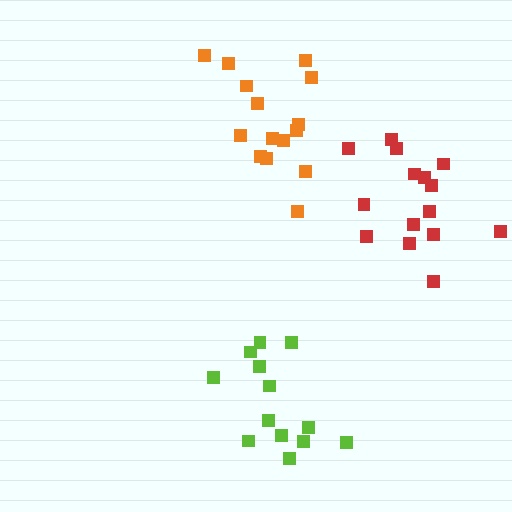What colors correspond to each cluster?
The clusters are colored: red, orange, lime.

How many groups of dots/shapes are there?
There are 3 groups.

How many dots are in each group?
Group 1: 15 dots, Group 2: 15 dots, Group 3: 13 dots (43 total).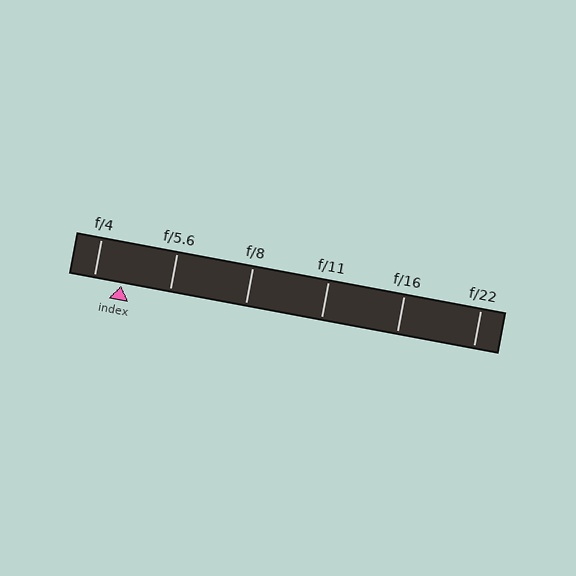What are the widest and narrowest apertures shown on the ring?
The widest aperture shown is f/4 and the narrowest is f/22.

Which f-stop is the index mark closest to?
The index mark is closest to f/4.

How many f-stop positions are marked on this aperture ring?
There are 6 f-stop positions marked.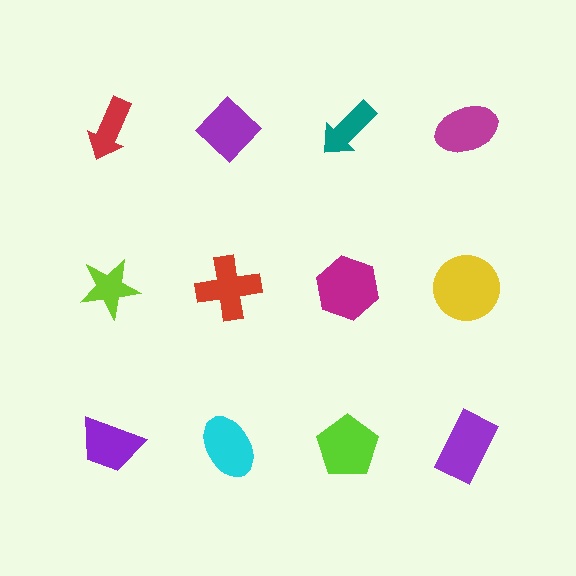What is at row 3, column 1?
A purple trapezoid.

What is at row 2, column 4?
A yellow circle.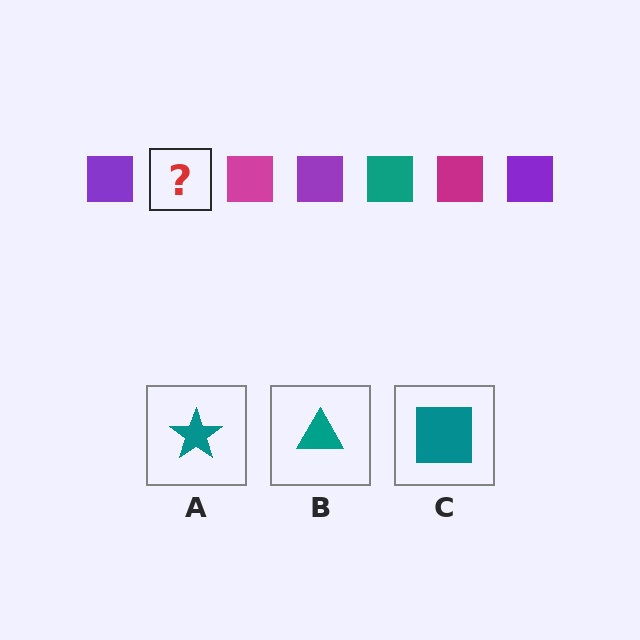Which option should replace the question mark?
Option C.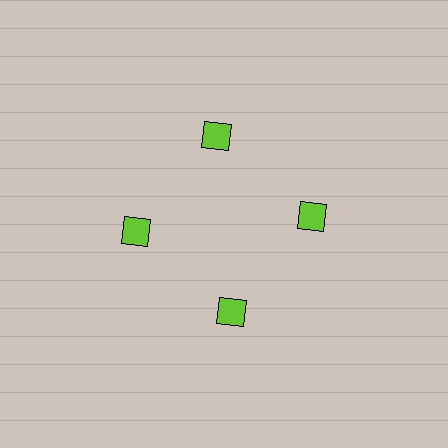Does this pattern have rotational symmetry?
Yes, this pattern has 4-fold rotational symmetry. It looks the same after rotating 90 degrees around the center.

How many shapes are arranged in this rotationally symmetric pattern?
There are 4 shapes, arranged in 4 groups of 1.